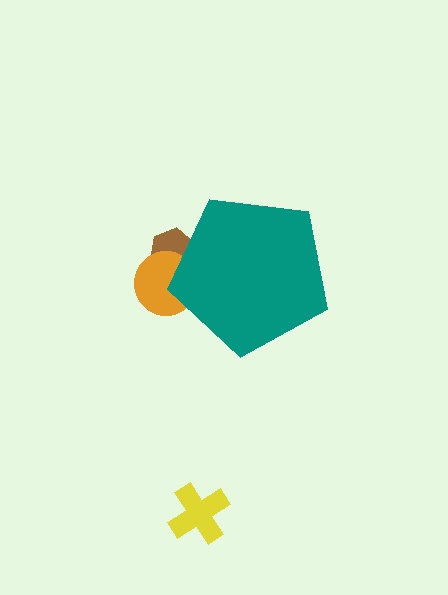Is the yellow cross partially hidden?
No, the yellow cross is fully visible.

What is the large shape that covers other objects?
A teal pentagon.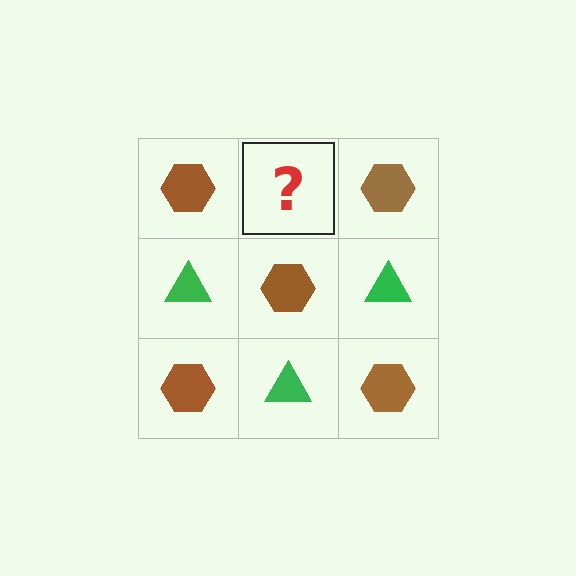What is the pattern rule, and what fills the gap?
The rule is that it alternates brown hexagon and green triangle in a checkerboard pattern. The gap should be filled with a green triangle.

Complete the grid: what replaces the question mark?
The question mark should be replaced with a green triangle.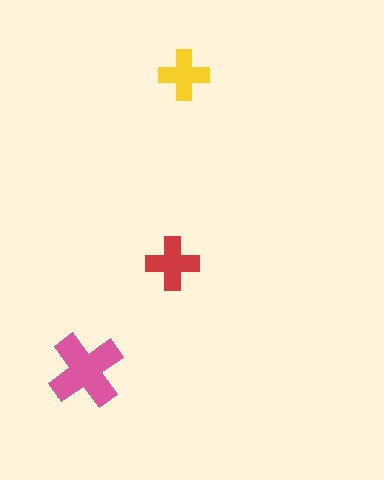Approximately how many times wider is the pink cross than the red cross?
About 1.5 times wider.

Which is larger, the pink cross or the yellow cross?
The pink one.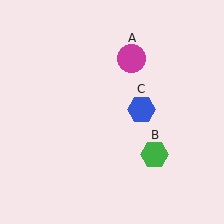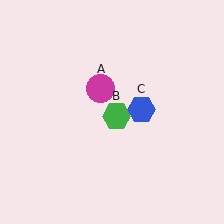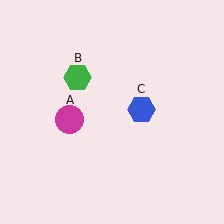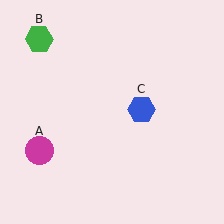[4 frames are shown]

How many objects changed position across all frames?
2 objects changed position: magenta circle (object A), green hexagon (object B).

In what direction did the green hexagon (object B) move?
The green hexagon (object B) moved up and to the left.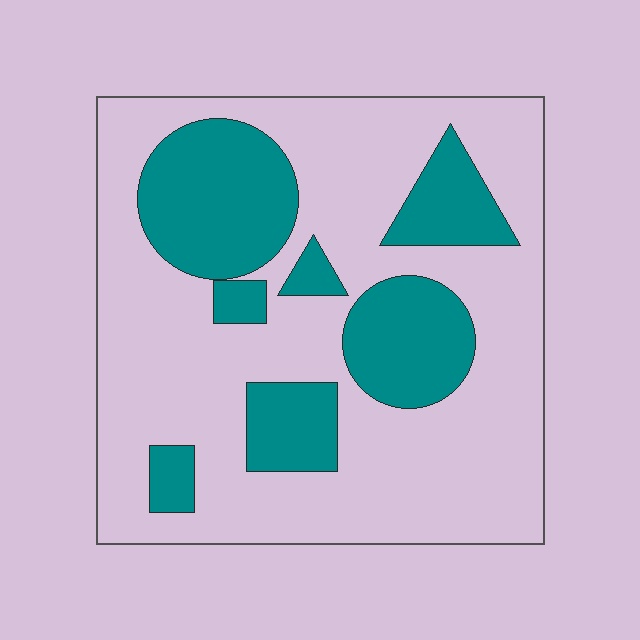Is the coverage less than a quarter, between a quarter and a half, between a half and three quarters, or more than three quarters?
Between a quarter and a half.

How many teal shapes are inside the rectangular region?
7.